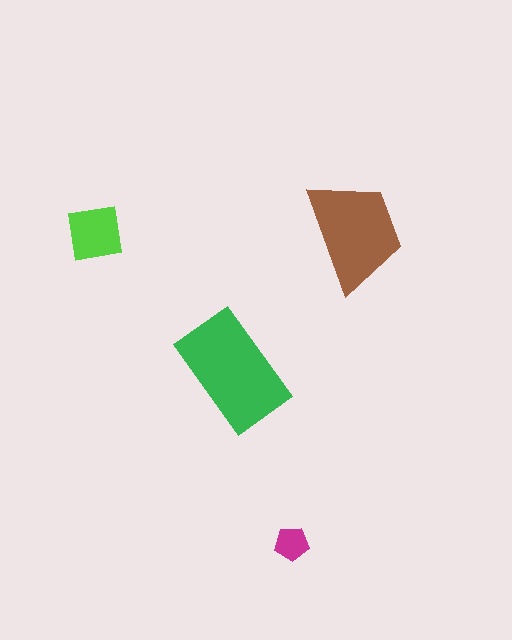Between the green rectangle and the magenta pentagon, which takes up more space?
The green rectangle.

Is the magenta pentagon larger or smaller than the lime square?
Smaller.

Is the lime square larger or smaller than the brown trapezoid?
Smaller.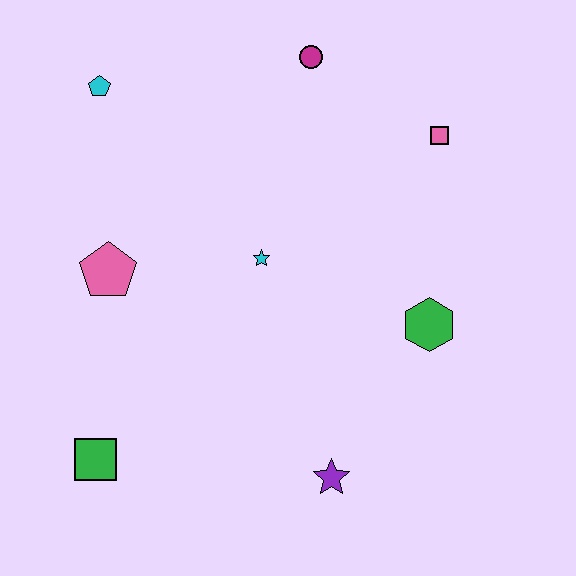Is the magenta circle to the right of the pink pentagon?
Yes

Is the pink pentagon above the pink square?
No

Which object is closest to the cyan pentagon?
The pink pentagon is closest to the cyan pentagon.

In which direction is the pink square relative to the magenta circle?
The pink square is to the right of the magenta circle.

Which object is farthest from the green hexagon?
The cyan pentagon is farthest from the green hexagon.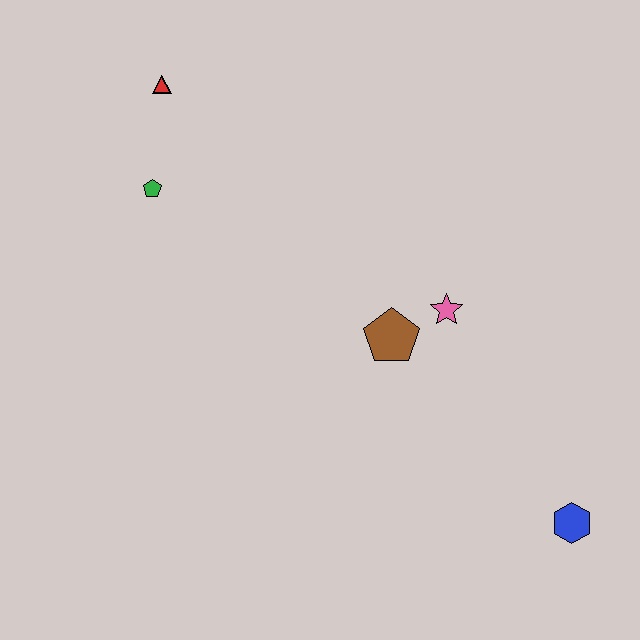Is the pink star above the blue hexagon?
Yes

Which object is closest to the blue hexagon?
The pink star is closest to the blue hexagon.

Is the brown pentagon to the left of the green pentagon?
No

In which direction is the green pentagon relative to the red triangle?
The green pentagon is below the red triangle.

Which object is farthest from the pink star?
The red triangle is farthest from the pink star.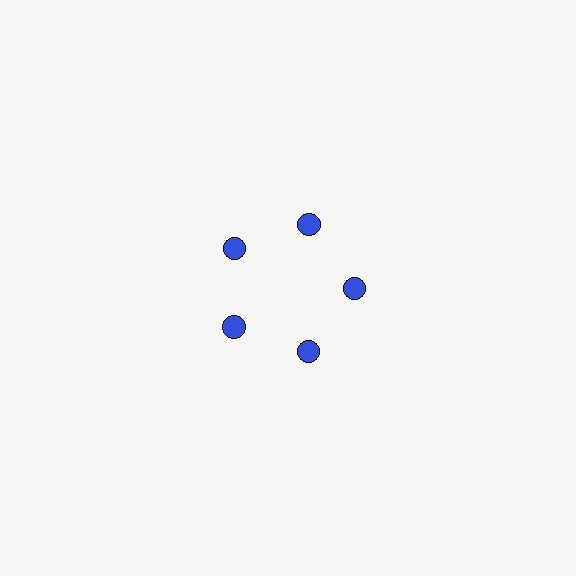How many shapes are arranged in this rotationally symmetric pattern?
There are 5 shapes, arranged in 5 groups of 1.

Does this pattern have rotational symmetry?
Yes, this pattern has 5-fold rotational symmetry. It looks the same after rotating 72 degrees around the center.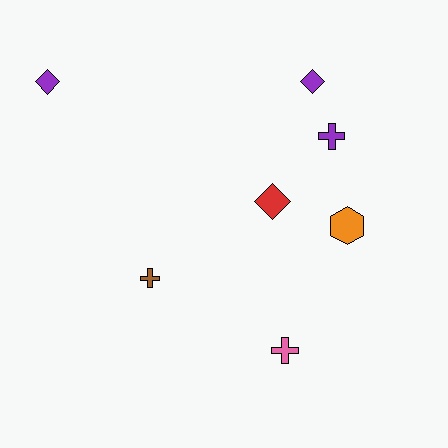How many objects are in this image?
There are 7 objects.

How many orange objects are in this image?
There is 1 orange object.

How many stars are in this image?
There are no stars.